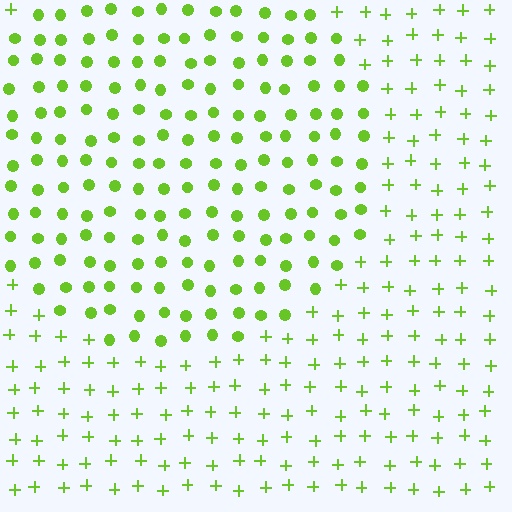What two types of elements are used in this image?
The image uses circles inside the circle region and plus signs outside it.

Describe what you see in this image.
The image is filled with small lime elements arranged in a uniform grid. A circle-shaped region contains circles, while the surrounding area contains plus signs. The boundary is defined purely by the change in element shape.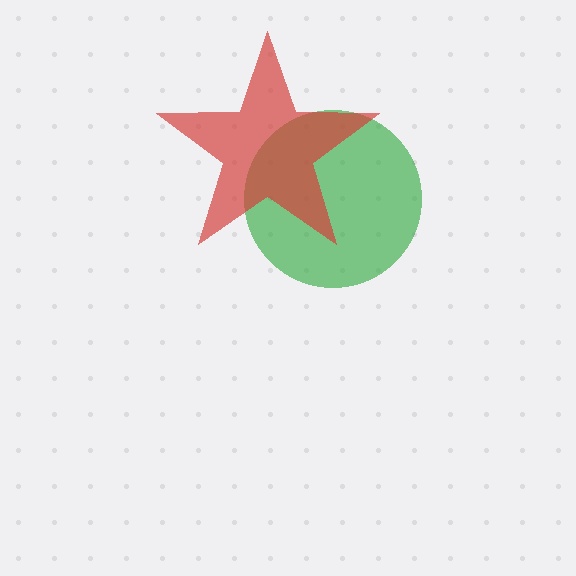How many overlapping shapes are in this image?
There are 2 overlapping shapes in the image.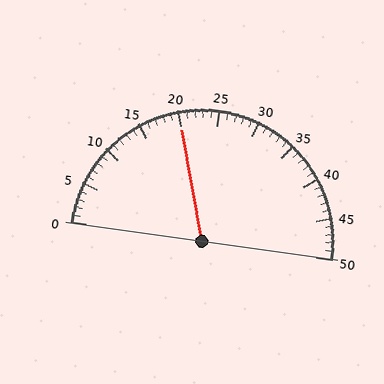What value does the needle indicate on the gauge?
The needle indicates approximately 20.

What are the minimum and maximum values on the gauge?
The gauge ranges from 0 to 50.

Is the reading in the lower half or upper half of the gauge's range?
The reading is in the lower half of the range (0 to 50).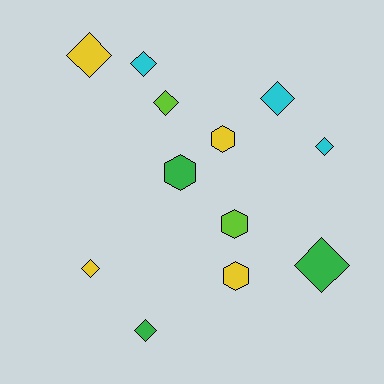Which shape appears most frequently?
Diamond, with 8 objects.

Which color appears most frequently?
Yellow, with 4 objects.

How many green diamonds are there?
There are 2 green diamonds.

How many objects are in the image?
There are 12 objects.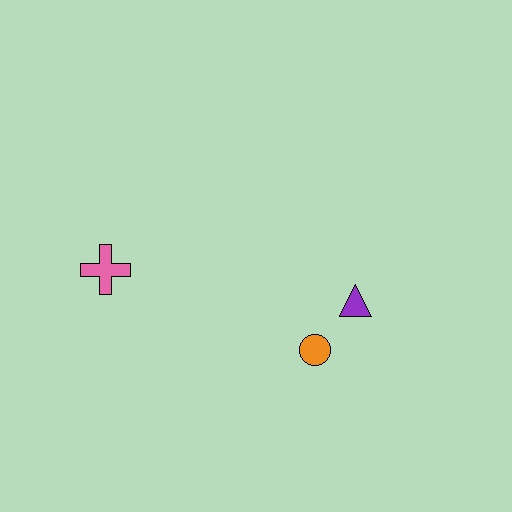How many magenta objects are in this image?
There are no magenta objects.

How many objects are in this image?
There are 3 objects.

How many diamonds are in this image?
There are no diamonds.